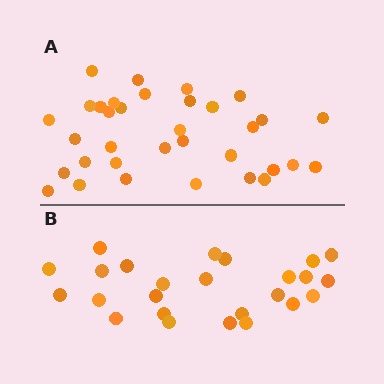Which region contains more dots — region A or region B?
Region A (the top region) has more dots.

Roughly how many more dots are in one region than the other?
Region A has roughly 8 or so more dots than region B.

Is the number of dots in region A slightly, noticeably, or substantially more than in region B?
Region A has noticeably more, but not dramatically so. The ratio is roughly 1.4 to 1.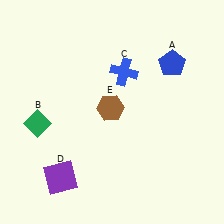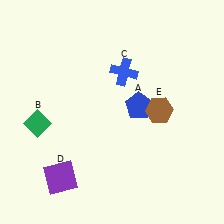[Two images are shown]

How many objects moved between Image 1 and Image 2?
2 objects moved between the two images.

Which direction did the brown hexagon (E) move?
The brown hexagon (E) moved right.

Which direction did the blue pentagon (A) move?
The blue pentagon (A) moved down.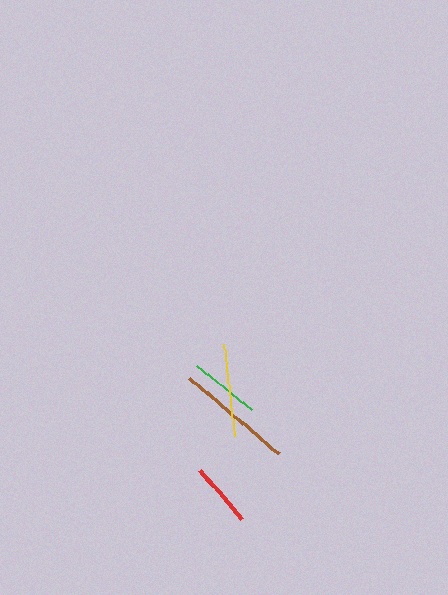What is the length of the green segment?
The green segment is approximately 70 pixels long.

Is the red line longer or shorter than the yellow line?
The yellow line is longer than the red line.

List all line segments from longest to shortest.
From longest to shortest: brown, yellow, green, red.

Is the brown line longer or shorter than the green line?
The brown line is longer than the green line.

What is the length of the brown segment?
The brown segment is approximately 117 pixels long.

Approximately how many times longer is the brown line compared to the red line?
The brown line is approximately 1.8 times the length of the red line.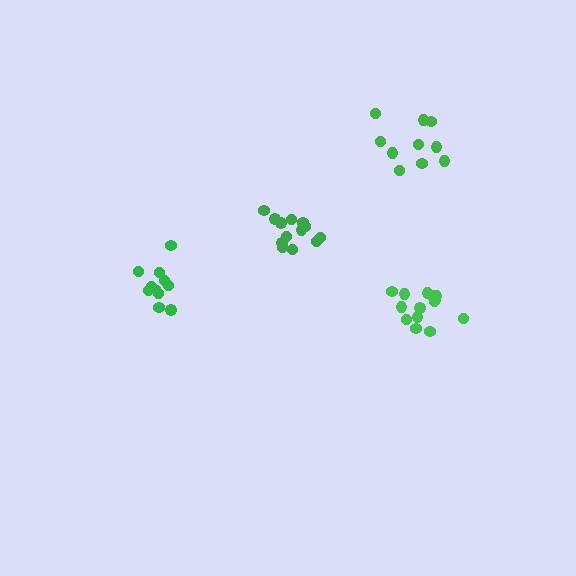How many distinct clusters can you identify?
There are 4 distinct clusters.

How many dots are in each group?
Group 1: 13 dots, Group 2: 10 dots, Group 3: 14 dots, Group 4: 11 dots (48 total).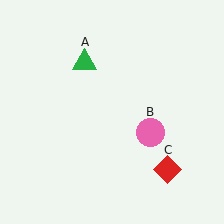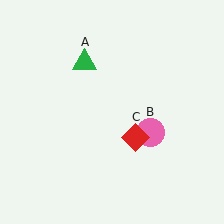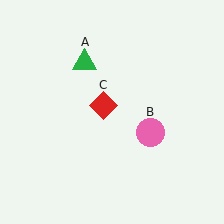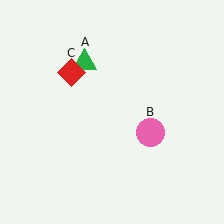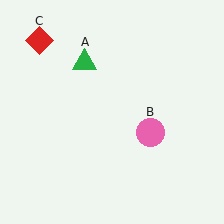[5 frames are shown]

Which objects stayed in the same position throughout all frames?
Green triangle (object A) and pink circle (object B) remained stationary.